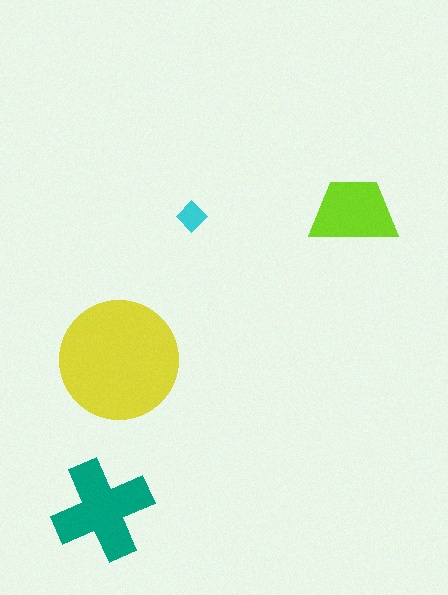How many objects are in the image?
There are 4 objects in the image.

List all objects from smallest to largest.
The cyan diamond, the lime trapezoid, the teal cross, the yellow circle.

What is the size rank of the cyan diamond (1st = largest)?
4th.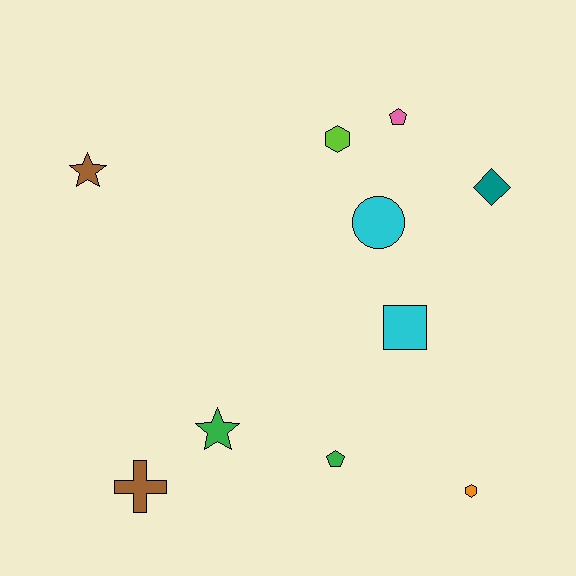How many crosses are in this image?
There is 1 cross.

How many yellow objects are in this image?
There are no yellow objects.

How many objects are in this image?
There are 10 objects.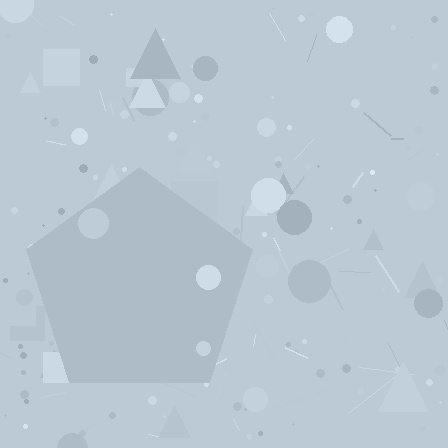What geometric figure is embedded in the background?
A pentagon is embedded in the background.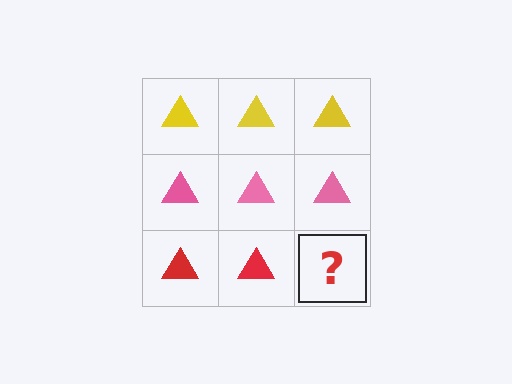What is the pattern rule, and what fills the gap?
The rule is that each row has a consistent color. The gap should be filled with a red triangle.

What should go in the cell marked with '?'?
The missing cell should contain a red triangle.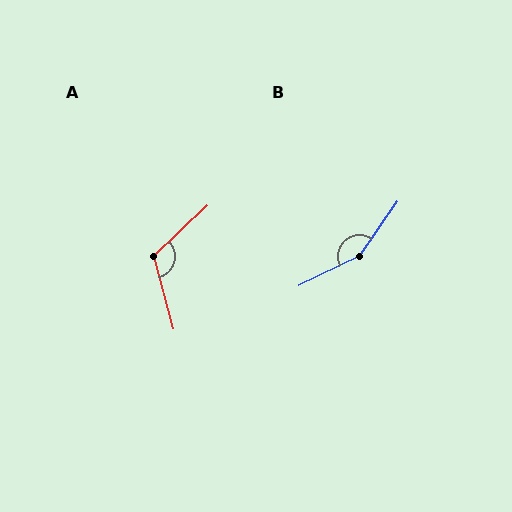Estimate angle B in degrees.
Approximately 151 degrees.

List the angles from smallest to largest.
A (118°), B (151°).